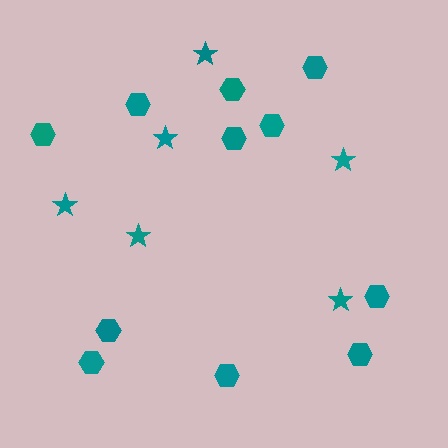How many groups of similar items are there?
There are 2 groups: one group of stars (6) and one group of hexagons (11).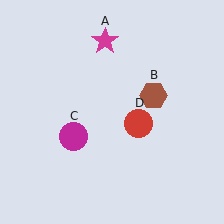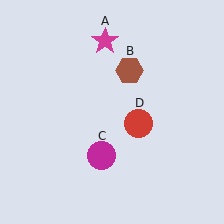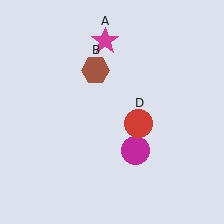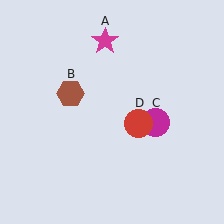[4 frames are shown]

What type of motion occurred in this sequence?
The brown hexagon (object B), magenta circle (object C) rotated counterclockwise around the center of the scene.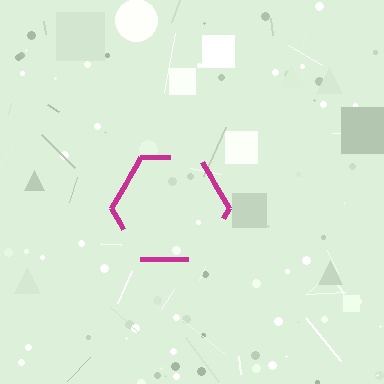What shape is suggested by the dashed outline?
The dashed outline suggests a hexagon.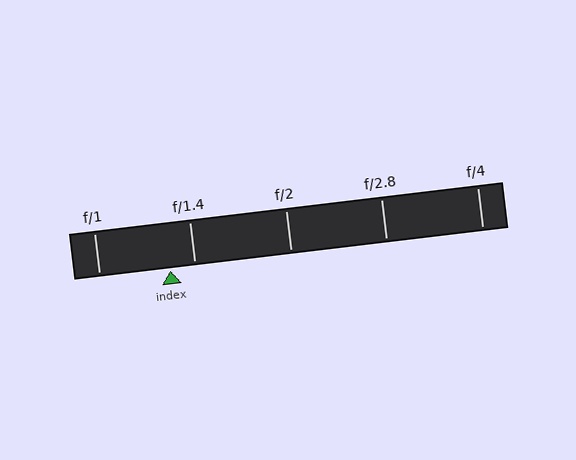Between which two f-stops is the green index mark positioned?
The index mark is between f/1 and f/1.4.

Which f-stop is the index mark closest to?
The index mark is closest to f/1.4.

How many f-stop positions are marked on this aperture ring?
There are 5 f-stop positions marked.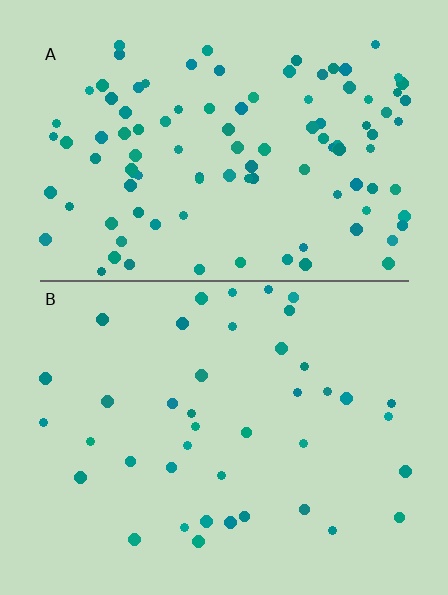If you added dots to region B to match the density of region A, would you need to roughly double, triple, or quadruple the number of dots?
Approximately triple.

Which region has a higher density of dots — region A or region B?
A (the top).